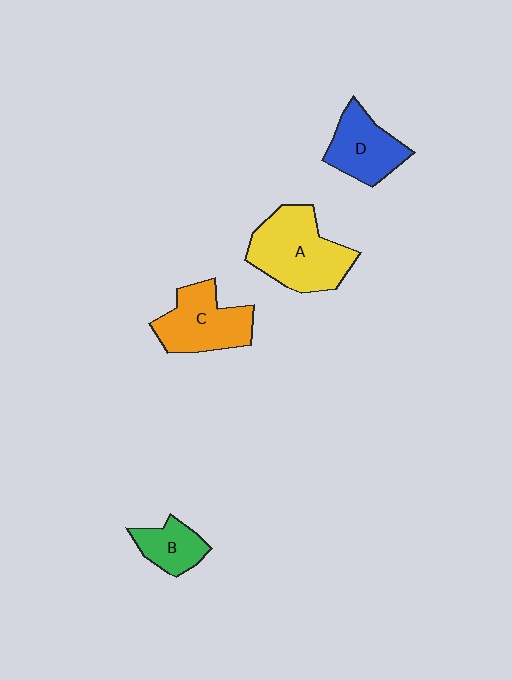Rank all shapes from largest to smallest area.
From largest to smallest: A (yellow), C (orange), D (blue), B (green).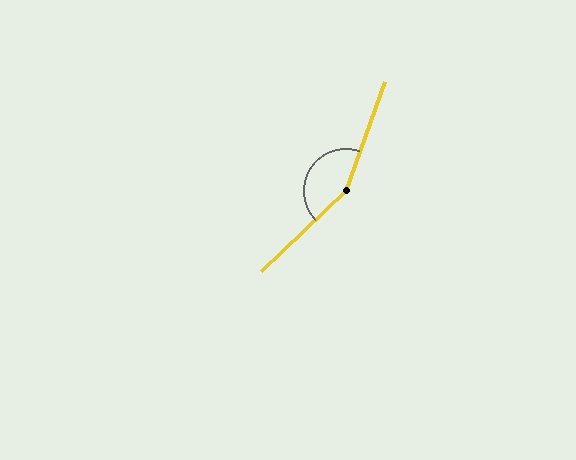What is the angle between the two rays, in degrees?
Approximately 154 degrees.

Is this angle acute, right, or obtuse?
It is obtuse.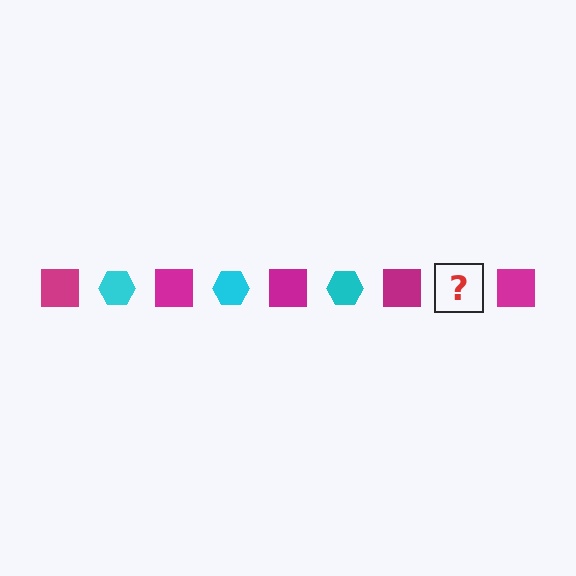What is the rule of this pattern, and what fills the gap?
The rule is that the pattern alternates between magenta square and cyan hexagon. The gap should be filled with a cyan hexagon.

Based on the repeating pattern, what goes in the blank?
The blank should be a cyan hexagon.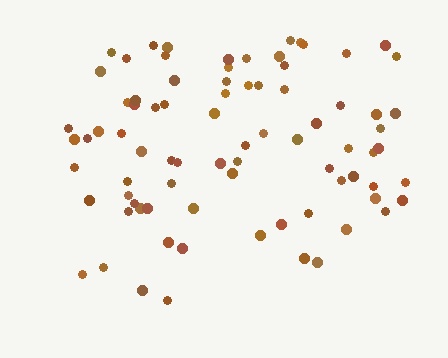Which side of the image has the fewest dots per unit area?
The bottom.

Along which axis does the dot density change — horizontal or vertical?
Vertical.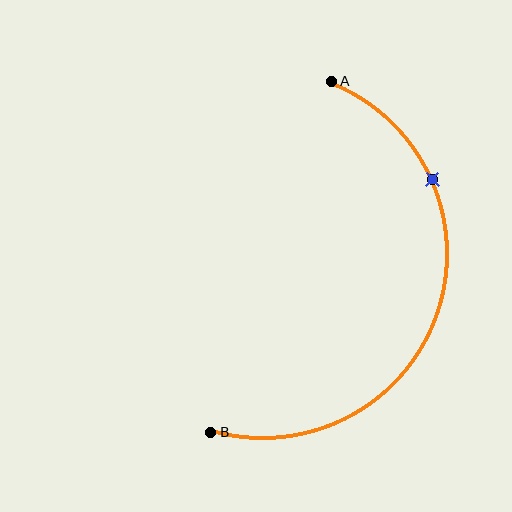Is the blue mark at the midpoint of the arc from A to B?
No. The blue mark lies on the arc but is closer to endpoint A. The arc midpoint would be at the point on the curve equidistant along the arc from both A and B.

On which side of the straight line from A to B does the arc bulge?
The arc bulges to the right of the straight line connecting A and B.